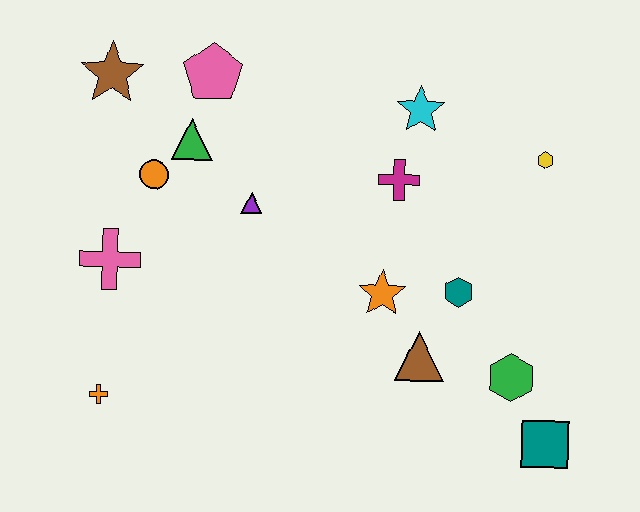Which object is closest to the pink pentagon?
The green triangle is closest to the pink pentagon.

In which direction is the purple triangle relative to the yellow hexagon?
The purple triangle is to the left of the yellow hexagon.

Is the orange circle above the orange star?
Yes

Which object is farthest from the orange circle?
The teal square is farthest from the orange circle.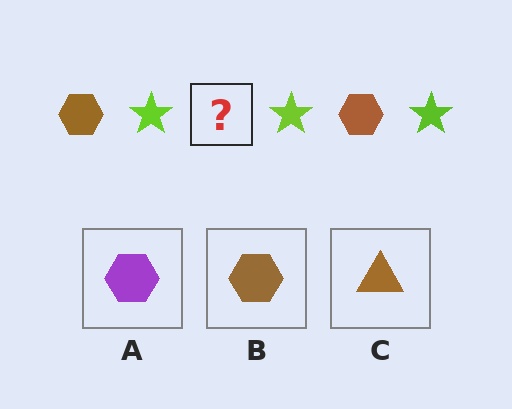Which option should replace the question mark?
Option B.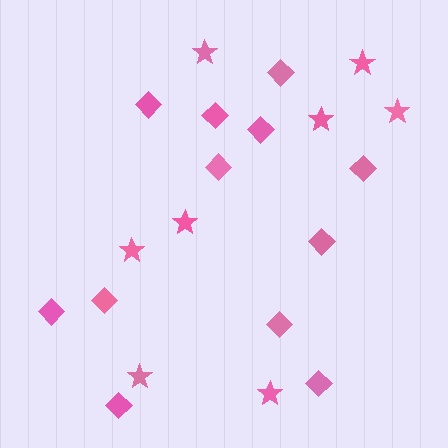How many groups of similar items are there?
There are 2 groups: one group of diamonds (12) and one group of stars (8).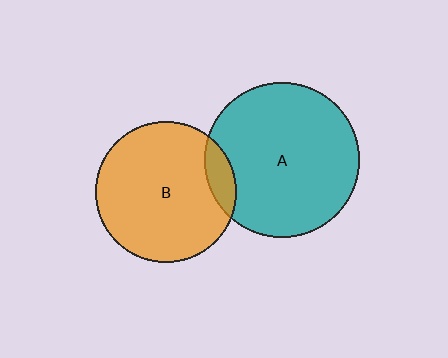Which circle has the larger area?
Circle A (teal).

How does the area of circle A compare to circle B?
Approximately 1.2 times.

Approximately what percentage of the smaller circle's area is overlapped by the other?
Approximately 10%.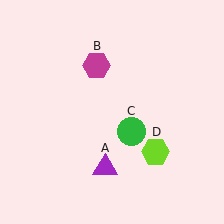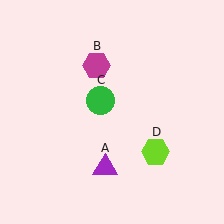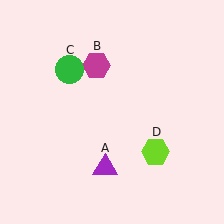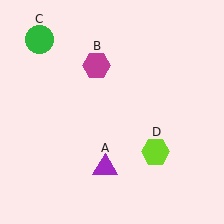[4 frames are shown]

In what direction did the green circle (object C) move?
The green circle (object C) moved up and to the left.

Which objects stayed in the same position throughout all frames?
Purple triangle (object A) and magenta hexagon (object B) and lime hexagon (object D) remained stationary.